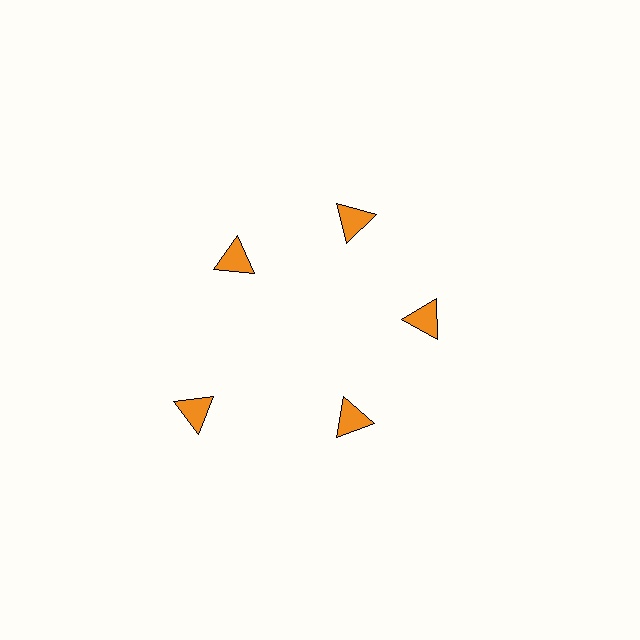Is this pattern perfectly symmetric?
No. The 5 orange triangles are arranged in a ring, but one element near the 8 o'clock position is pushed outward from the center, breaking the 5-fold rotational symmetry.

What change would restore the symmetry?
The symmetry would be restored by moving it inward, back onto the ring so that all 5 triangles sit at equal angles and equal distance from the center.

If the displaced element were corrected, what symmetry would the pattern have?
It would have 5-fold rotational symmetry — the pattern would map onto itself every 72 degrees.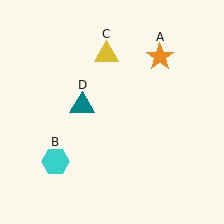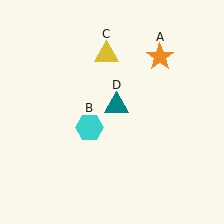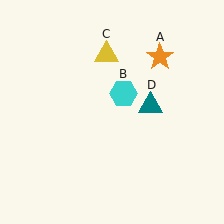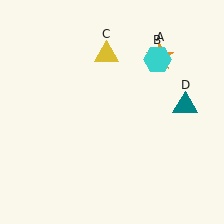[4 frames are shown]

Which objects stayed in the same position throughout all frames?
Orange star (object A) and yellow triangle (object C) remained stationary.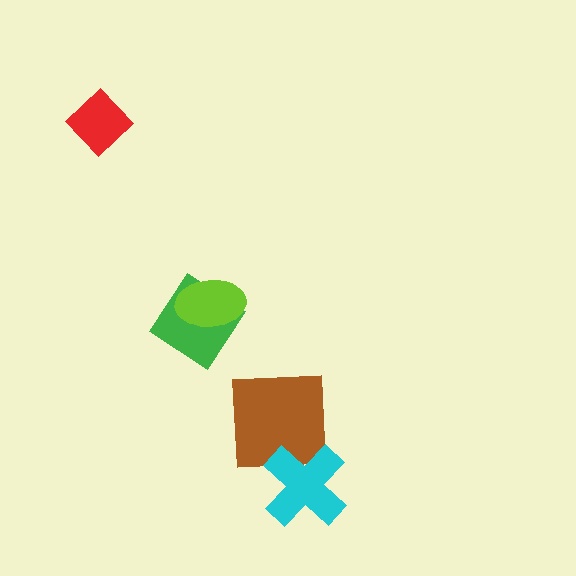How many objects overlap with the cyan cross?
1 object overlaps with the cyan cross.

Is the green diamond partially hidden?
Yes, it is partially covered by another shape.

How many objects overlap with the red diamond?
0 objects overlap with the red diamond.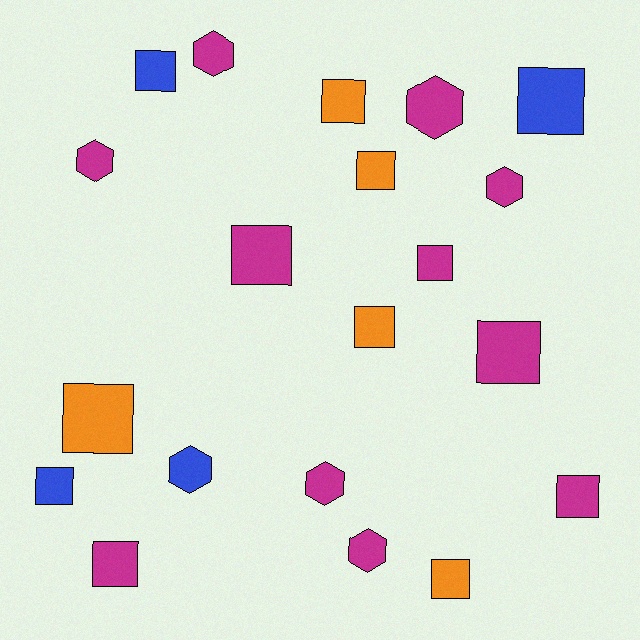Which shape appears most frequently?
Square, with 13 objects.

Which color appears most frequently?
Magenta, with 11 objects.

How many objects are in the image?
There are 20 objects.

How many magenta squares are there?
There are 5 magenta squares.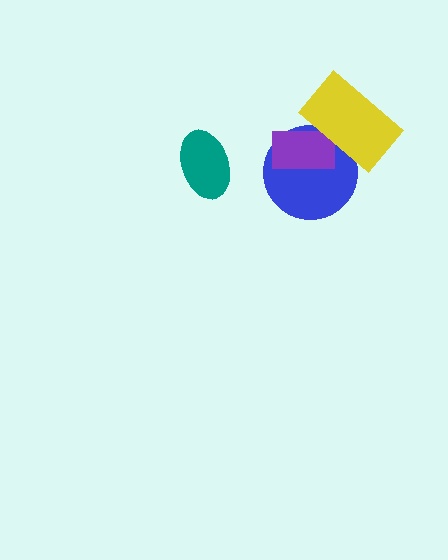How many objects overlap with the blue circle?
2 objects overlap with the blue circle.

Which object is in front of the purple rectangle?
The yellow rectangle is in front of the purple rectangle.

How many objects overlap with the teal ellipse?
0 objects overlap with the teal ellipse.